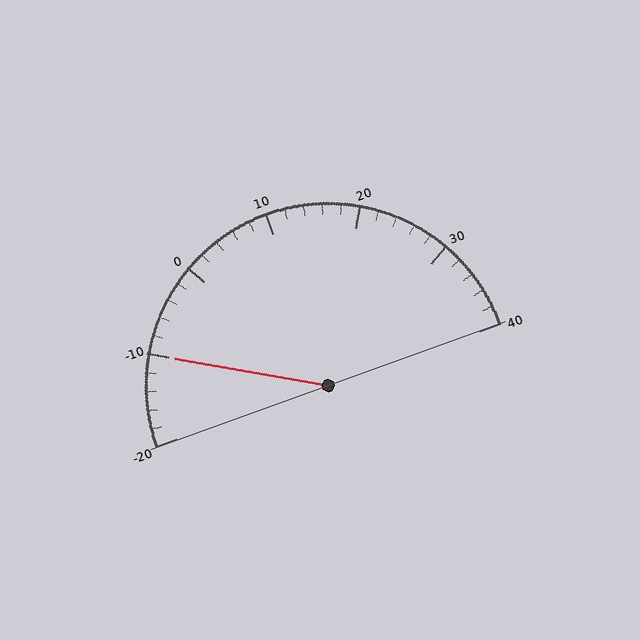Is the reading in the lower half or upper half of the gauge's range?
The reading is in the lower half of the range (-20 to 40).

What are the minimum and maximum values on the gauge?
The gauge ranges from -20 to 40.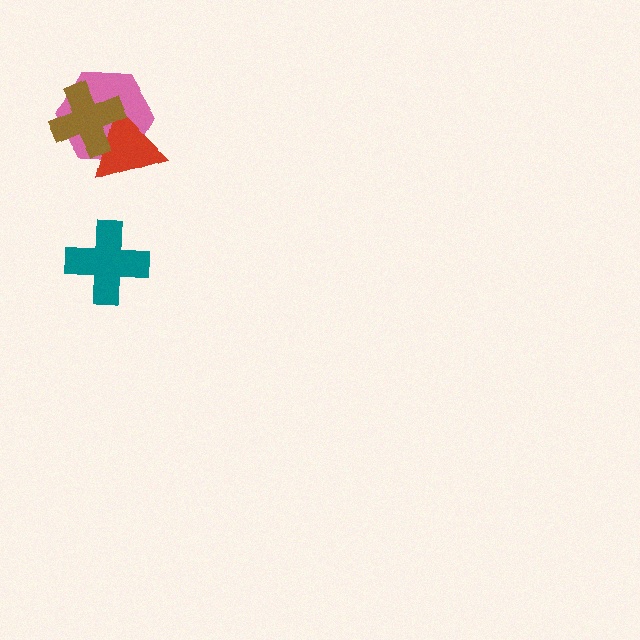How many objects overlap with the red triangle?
2 objects overlap with the red triangle.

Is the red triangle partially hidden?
Yes, it is partially covered by another shape.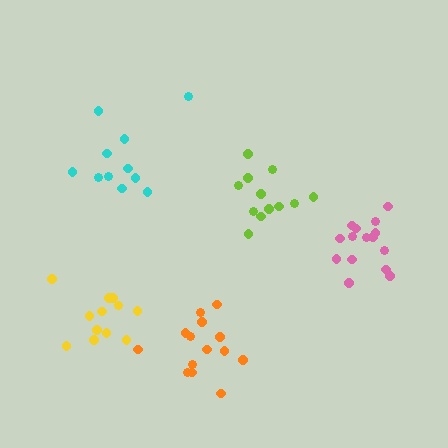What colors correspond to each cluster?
The clusters are colored: pink, cyan, orange, yellow, lime.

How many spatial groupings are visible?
There are 5 spatial groupings.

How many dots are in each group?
Group 1: 15 dots, Group 2: 11 dots, Group 3: 14 dots, Group 4: 13 dots, Group 5: 12 dots (65 total).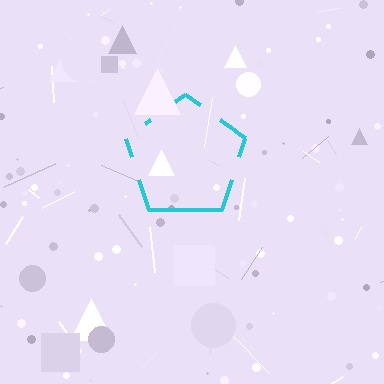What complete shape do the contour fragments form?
The contour fragments form a pentagon.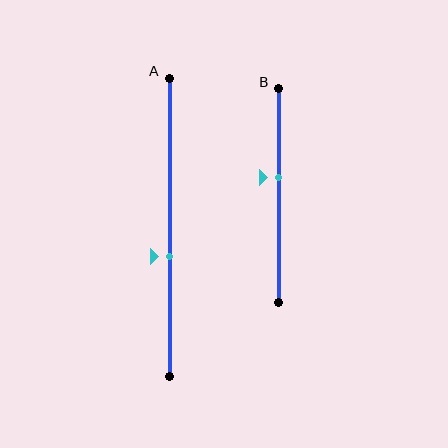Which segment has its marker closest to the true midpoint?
Segment B has its marker closest to the true midpoint.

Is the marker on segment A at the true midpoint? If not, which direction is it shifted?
No, the marker on segment A is shifted downward by about 10% of the segment length.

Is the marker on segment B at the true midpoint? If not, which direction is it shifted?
No, the marker on segment B is shifted upward by about 9% of the segment length.